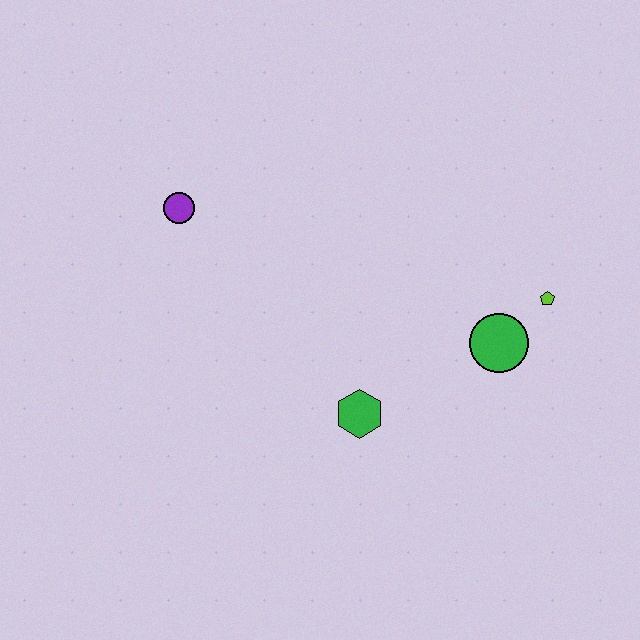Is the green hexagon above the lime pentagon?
No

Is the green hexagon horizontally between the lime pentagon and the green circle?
No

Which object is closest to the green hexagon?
The green circle is closest to the green hexagon.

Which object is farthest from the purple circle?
The lime pentagon is farthest from the purple circle.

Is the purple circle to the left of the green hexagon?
Yes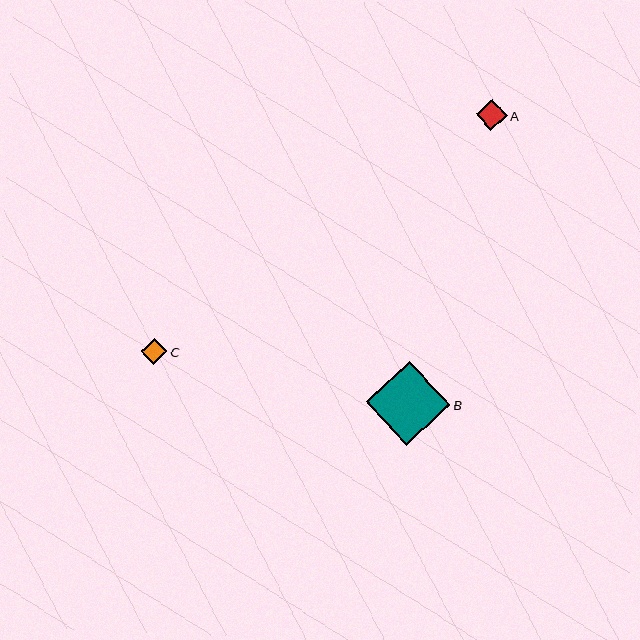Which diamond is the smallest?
Diamond C is the smallest with a size of approximately 26 pixels.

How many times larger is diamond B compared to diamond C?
Diamond B is approximately 3.2 times the size of diamond C.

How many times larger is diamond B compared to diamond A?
Diamond B is approximately 2.7 times the size of diamond A.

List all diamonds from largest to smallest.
From largest to smallest: B, A, C.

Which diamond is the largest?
Diamond B is the largest with a size of approximately 84 pixels.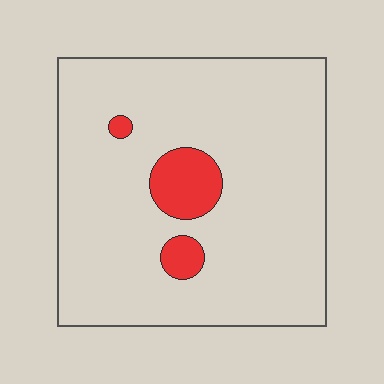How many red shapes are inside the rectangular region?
3.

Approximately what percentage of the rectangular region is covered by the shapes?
Approximately 10%.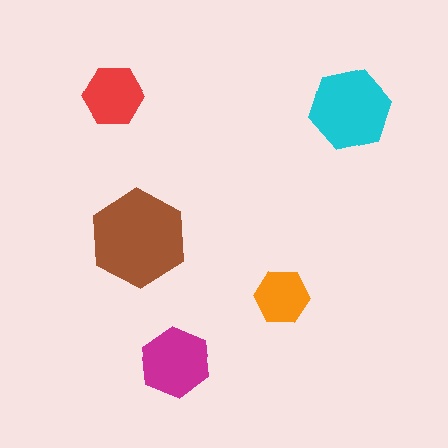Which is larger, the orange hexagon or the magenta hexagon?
The magenta one.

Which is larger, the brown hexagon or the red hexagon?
The brown one.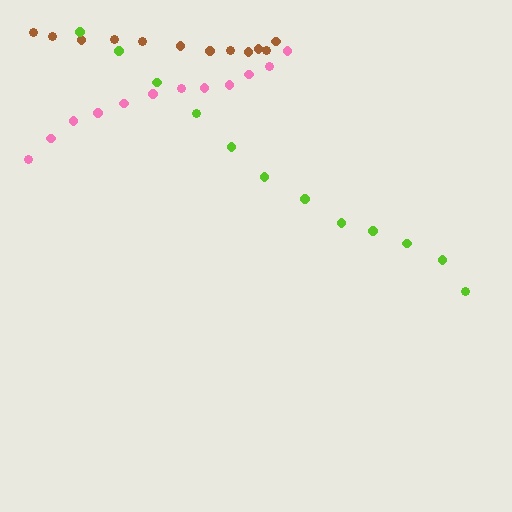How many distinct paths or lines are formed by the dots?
There are 3 distinct paths.